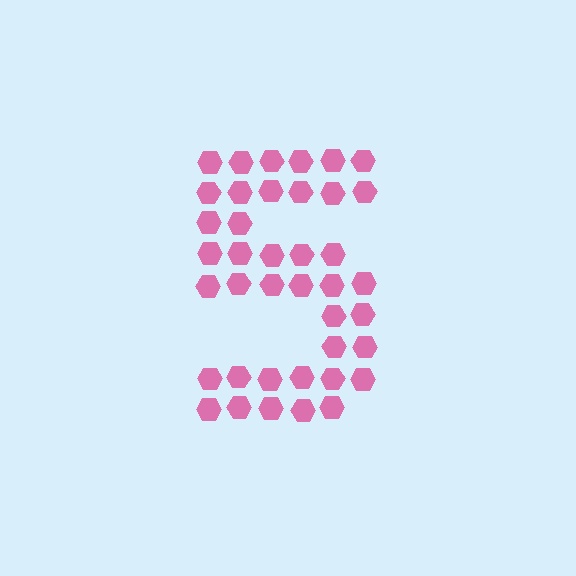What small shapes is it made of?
It is made of small hexagons.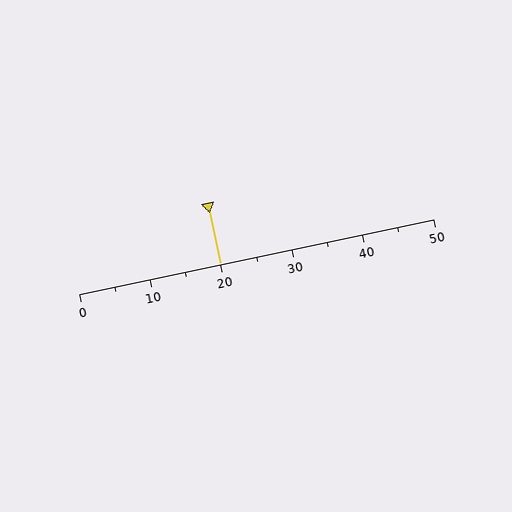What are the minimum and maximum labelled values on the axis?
The axis runs from 0 to 50.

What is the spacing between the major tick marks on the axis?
The major ticks are spaced 10 apart.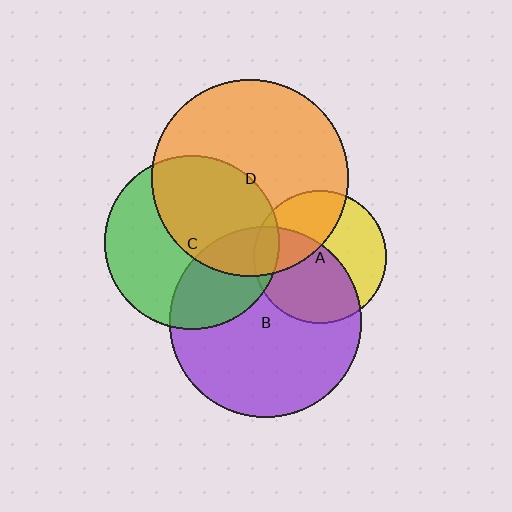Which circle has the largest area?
Circle D (orange).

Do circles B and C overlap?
Yes.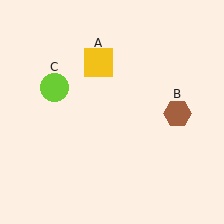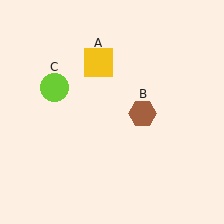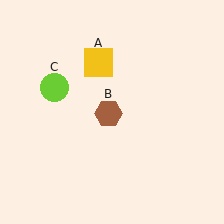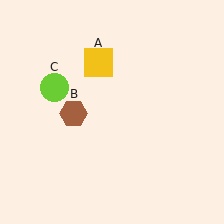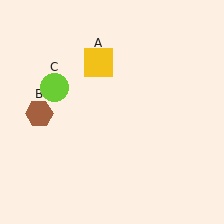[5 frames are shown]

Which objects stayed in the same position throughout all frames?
Yellow square (object A) and lime circle (object C) remained stationary.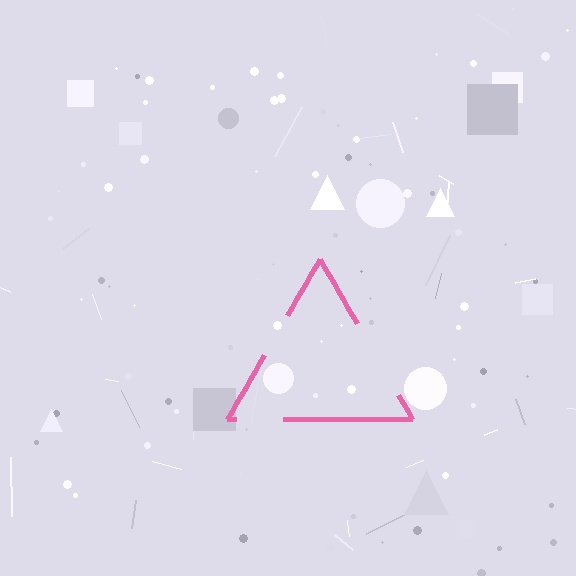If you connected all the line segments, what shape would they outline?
They would outline a triangle.